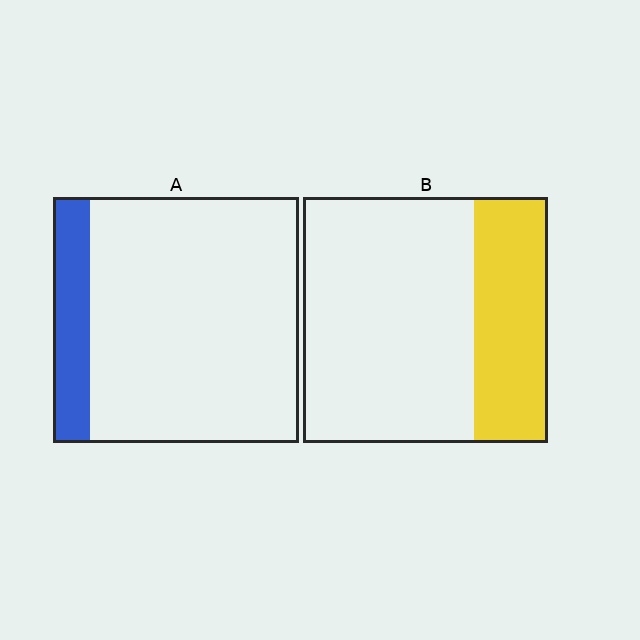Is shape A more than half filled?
No.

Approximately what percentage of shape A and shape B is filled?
A is approximately 15% and B is approximately 30%.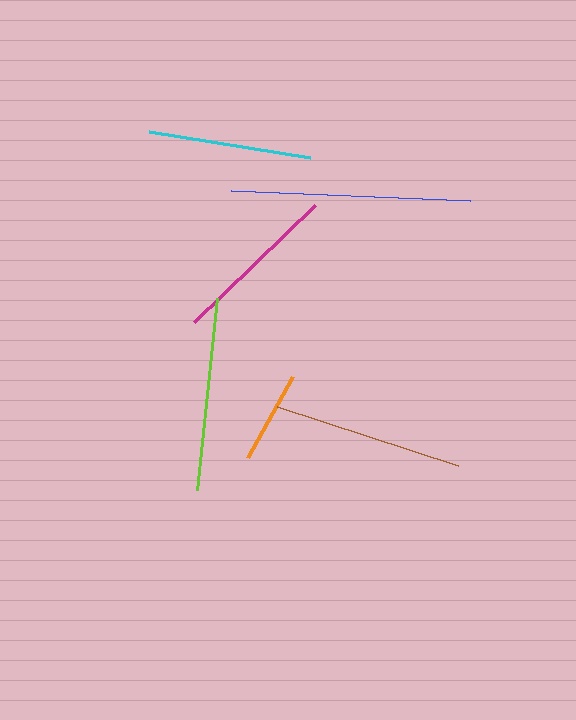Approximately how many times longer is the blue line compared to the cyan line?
The blue line is approximately 1.5 times the length of the cyan line.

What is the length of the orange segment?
The orange segment is approximately 93 pixels long.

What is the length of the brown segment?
The brown segment is approximately 191 pixels long.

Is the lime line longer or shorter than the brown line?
The lime line is longer than the brown line.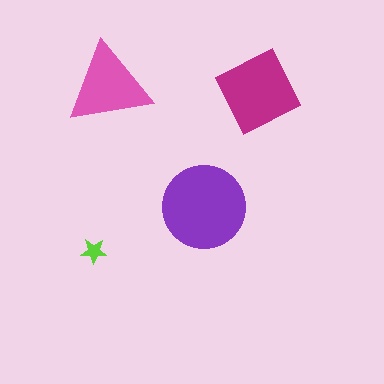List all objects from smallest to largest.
The lime star, the pink triangle, the magenta square, the purple circle.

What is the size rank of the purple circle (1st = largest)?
1st.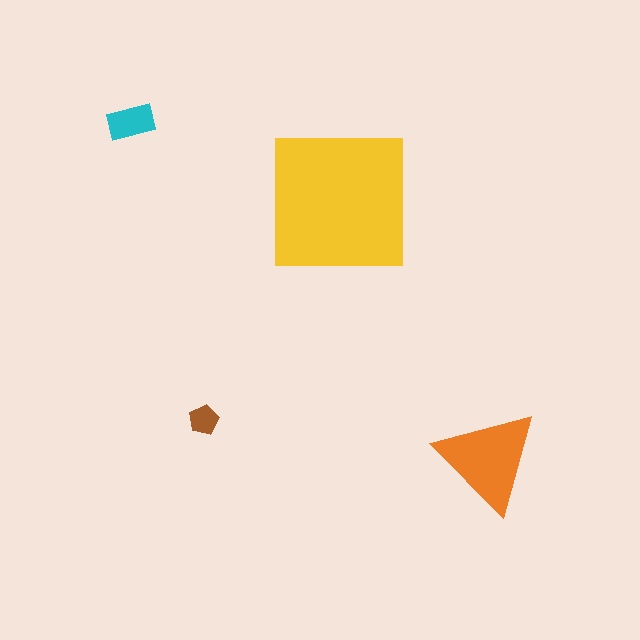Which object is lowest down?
The orange triangle is bottommost.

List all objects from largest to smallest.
The yellow square, the orange triangle, the cyan rectangle, the brown pentagon.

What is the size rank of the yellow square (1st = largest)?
1st.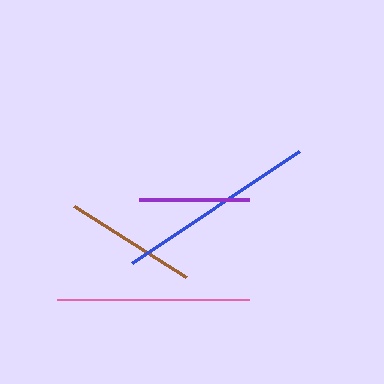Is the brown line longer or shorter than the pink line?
The pink line is longer than the brown line.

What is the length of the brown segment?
The brown segment is approximately 133 pixels long.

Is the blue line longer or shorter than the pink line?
The blue line is longer than the pink line.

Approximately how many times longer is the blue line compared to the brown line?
The blue line is approximately 1.5 times the length of the brown line.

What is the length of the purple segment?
The purple segment is approximately 110 pixels long.